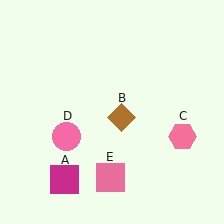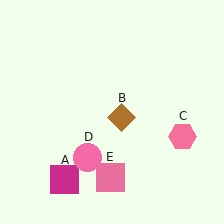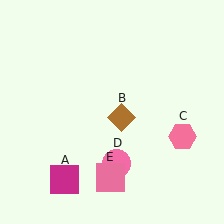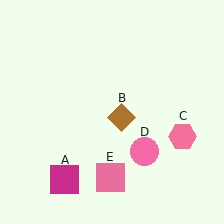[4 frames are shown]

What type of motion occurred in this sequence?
The pink circle (object D) rotated counterclockwise around the center of the scene.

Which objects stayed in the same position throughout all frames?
Magenta square (object A) and brown diamond (object B) and pink hexagon (object C) and pink square (object E) remained stationary.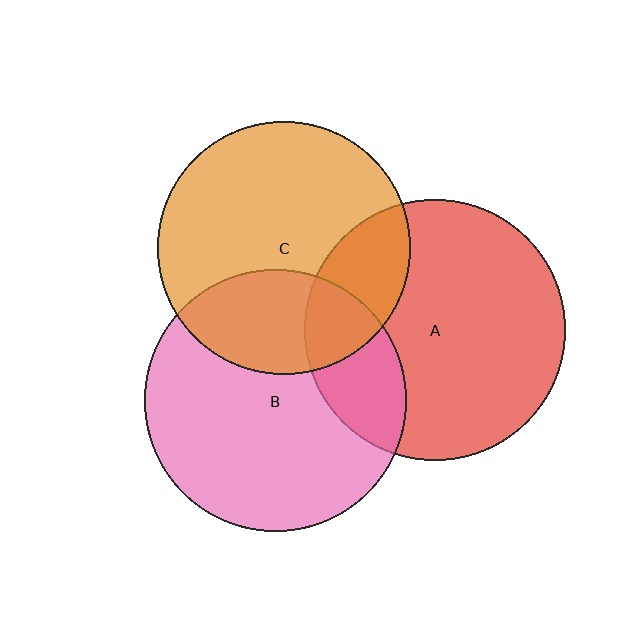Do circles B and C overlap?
Yes.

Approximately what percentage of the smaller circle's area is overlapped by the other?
Approximately 30%.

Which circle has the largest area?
Circle B (pink).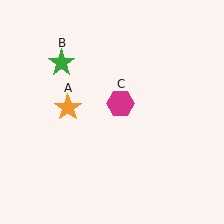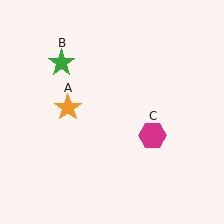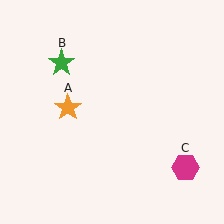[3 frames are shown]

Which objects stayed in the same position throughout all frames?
Orange star (object A) and green star (object B) remained stationary.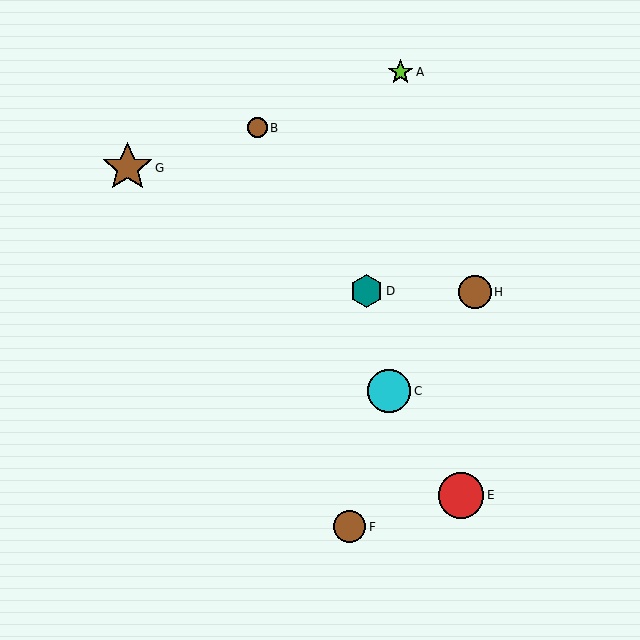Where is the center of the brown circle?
The center of the brown circle is at (258, 128).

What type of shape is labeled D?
Shape D is a teal hexagon.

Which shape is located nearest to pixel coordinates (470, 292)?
The brown circle (labeled H) at (475, 292) is nearest to that location.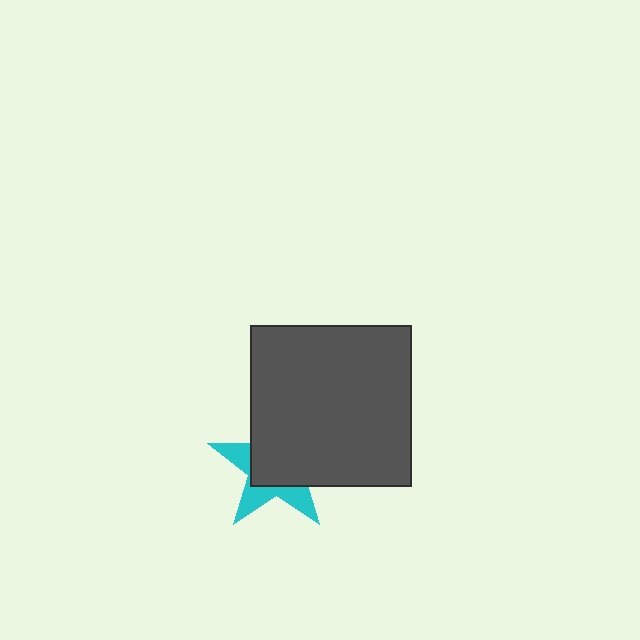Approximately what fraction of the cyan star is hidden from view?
Roughly 63% of the cyan star is hidden behind the dark gray square.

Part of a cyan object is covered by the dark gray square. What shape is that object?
It is a star.